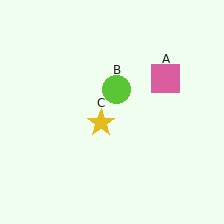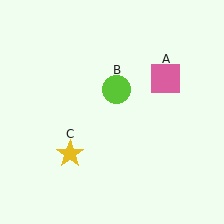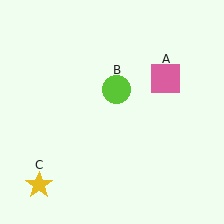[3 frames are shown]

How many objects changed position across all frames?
1 object changed position: yellow star (object C).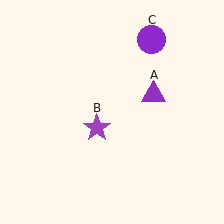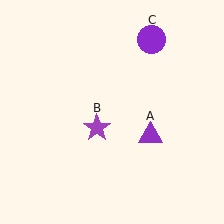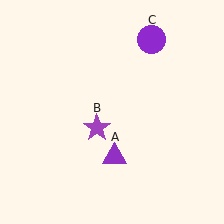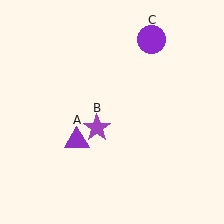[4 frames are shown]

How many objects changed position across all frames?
1 object changed position: purple triangle (object A).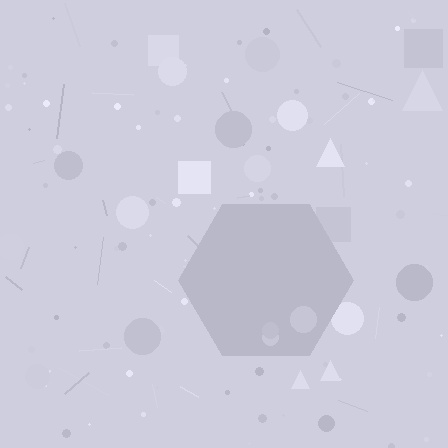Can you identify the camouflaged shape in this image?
The camouflaged shape is a hexagon.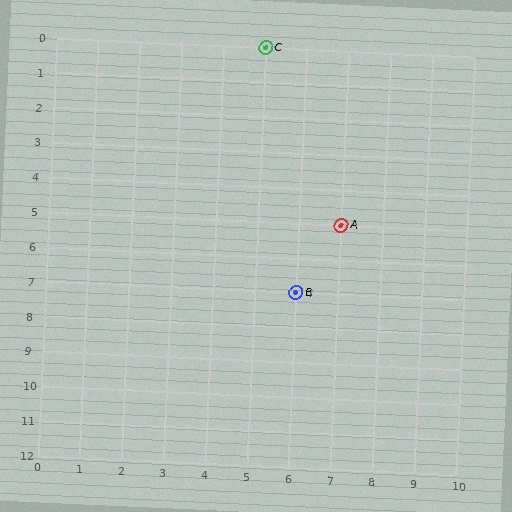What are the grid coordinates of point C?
Point C is at grid coordinates (5, 0).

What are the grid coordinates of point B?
Point B is at grid coordinates (6, 7).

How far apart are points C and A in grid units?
Points C and A are 2 columns and 5 rows apart (about 5.4 grid units diagonally).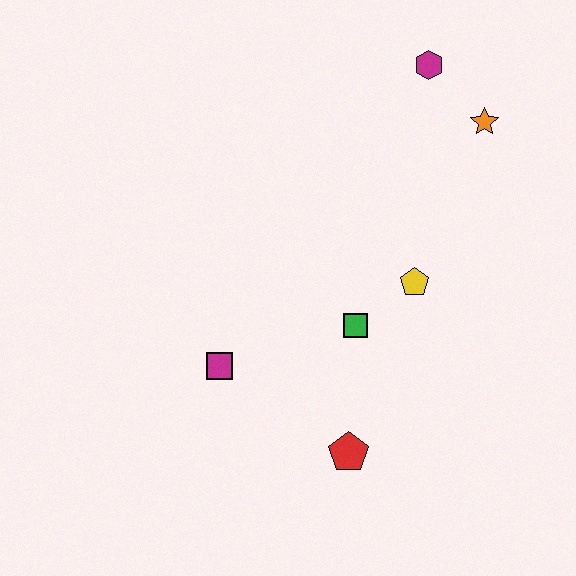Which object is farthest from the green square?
The magenta hexagon is farthest from the green square.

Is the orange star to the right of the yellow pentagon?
Yes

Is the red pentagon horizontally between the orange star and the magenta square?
Yes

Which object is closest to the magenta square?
The green square is closest to the magenta square.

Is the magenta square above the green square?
No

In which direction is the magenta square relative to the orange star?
The magenta square is to the left of the orange star.